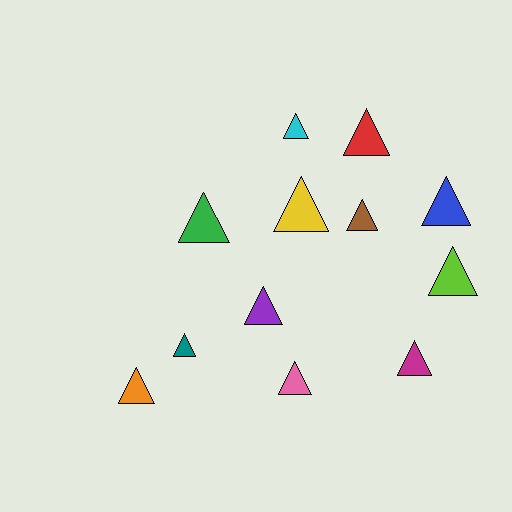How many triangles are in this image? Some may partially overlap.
There are 12 triangles.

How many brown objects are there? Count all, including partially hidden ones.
There is 1 brown object.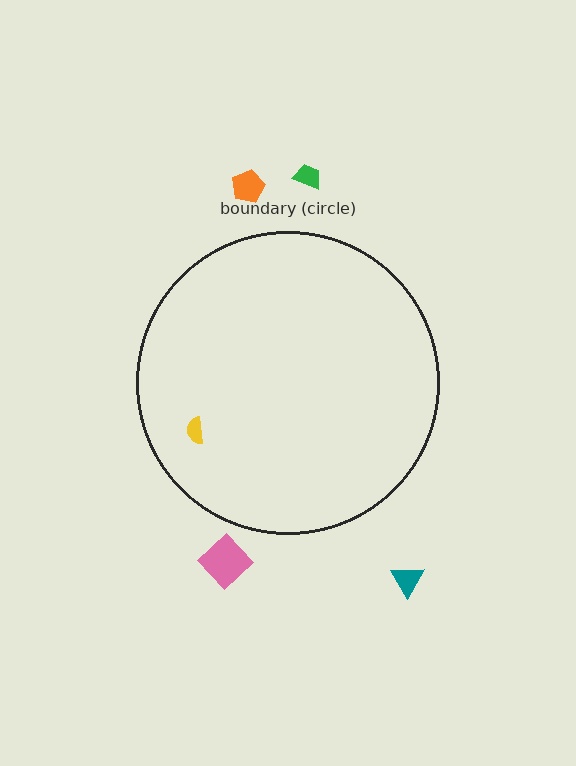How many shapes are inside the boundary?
1 inside, 4 outside.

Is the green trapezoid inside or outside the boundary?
Outside.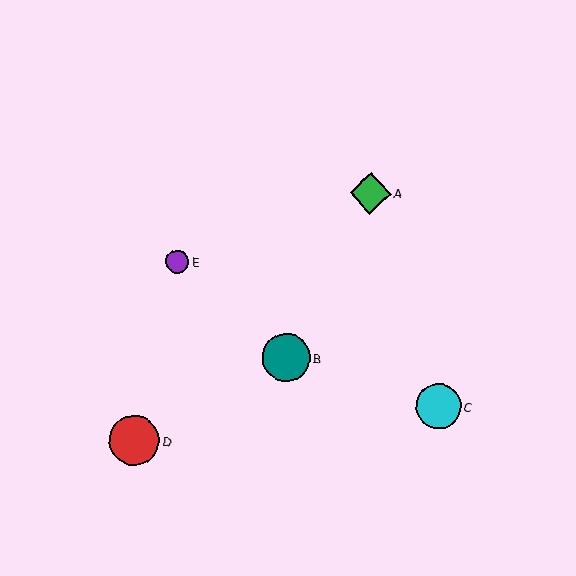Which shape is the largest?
The red circle (labeled D) is the largest.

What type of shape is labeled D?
Shape D is a red circle.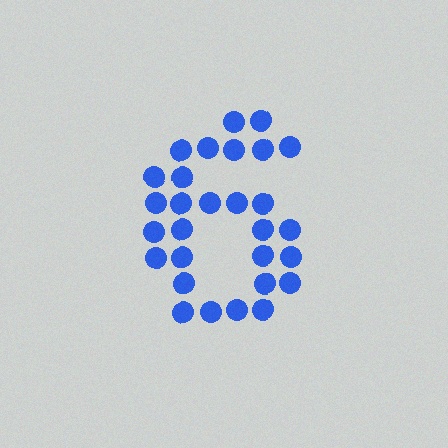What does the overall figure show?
The overall figure shows the digit 6.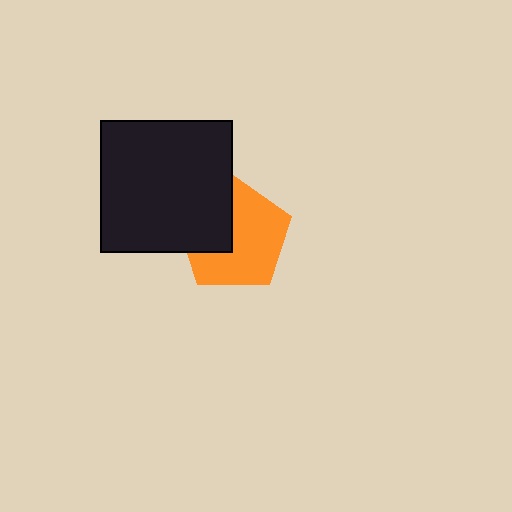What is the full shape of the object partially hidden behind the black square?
The partially hidden object is an orange pentagon.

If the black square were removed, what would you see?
You would see the complete orange pentagon.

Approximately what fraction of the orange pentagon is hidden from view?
Roughly 35% of the orange pentagon is hidden behind the black square.